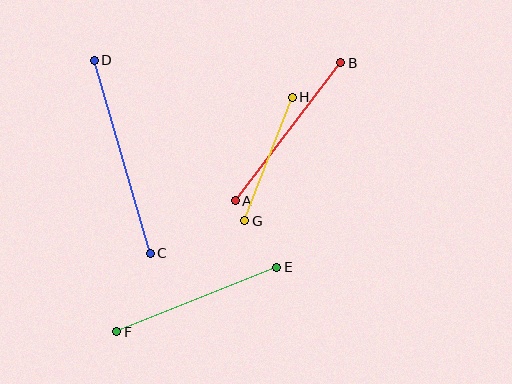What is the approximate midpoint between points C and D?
The midpoint is at approximately (122, 157) pixels.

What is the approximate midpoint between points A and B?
The midpoint is at approximately (288, 132) pixels.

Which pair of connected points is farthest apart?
Points C and D are farthest apart.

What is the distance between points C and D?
The distance is approximately 201 pixels.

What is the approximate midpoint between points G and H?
The midpoint is at approximately (268, 159) pixels.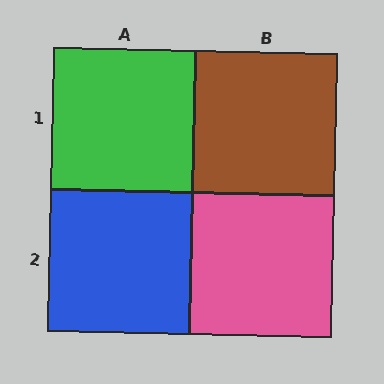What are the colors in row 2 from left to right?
Blue, pink.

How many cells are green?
1 cell is green.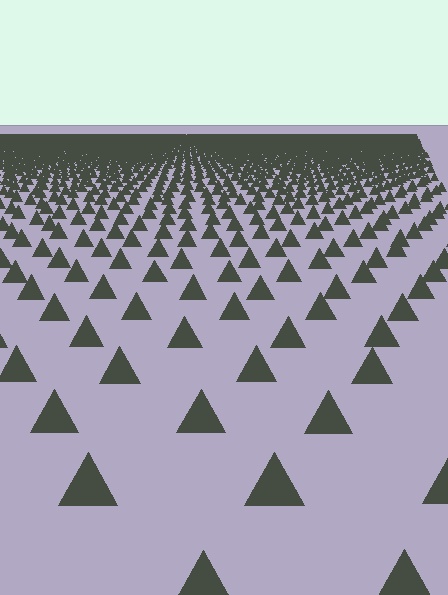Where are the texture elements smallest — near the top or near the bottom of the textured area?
Near the top.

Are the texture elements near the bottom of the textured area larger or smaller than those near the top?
Larger. Near the bottom, elements are closer to the viewer and appear at a bigger on-screen size.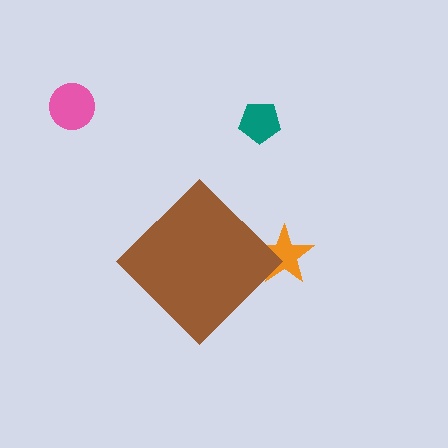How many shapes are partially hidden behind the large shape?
1 shape is partially hidden.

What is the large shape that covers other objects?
A brown diamond.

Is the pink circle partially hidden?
No, the pink circle is fully visible.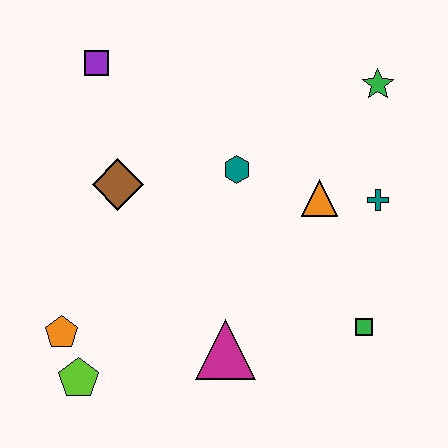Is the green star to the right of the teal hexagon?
Yes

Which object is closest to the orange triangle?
The teal cross is closest to the orange triangle.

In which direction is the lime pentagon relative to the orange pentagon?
The lime pentagon is below the orange pentagon.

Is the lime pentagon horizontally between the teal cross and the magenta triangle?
No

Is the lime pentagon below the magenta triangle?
Yes